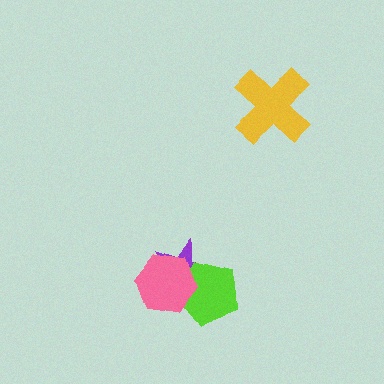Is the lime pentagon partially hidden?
Yes, it is partially covered by another shape.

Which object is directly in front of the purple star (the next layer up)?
The lime pentagon is directly in front of the purple star.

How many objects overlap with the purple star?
2 objects overlap with the purple star.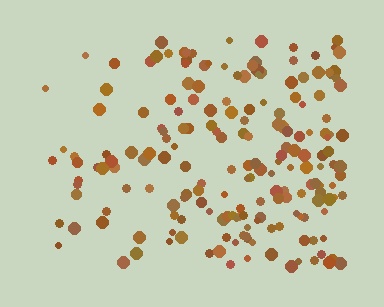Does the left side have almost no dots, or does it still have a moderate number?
Still a moderate number, just noticeably fewer than the right.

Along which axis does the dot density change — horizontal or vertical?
Horizontal.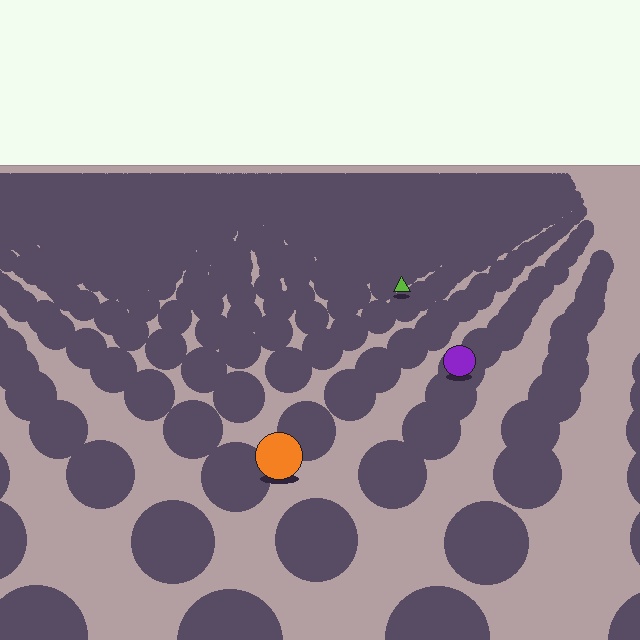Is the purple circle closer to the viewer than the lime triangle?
Yes. The purple circle is closer — you can tell from the texture gradient: the ground texture is coarser near it.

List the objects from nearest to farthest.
From nearest to farthest: the orange circle, the purple circle, the lime triangle.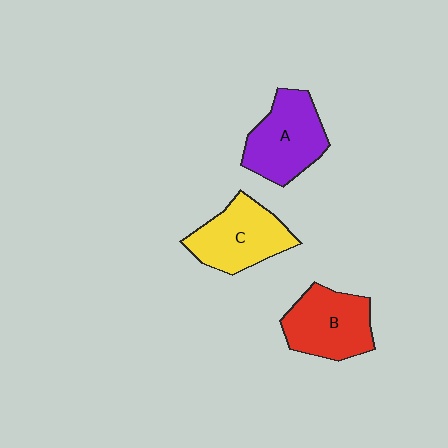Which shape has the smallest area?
Shape B (red).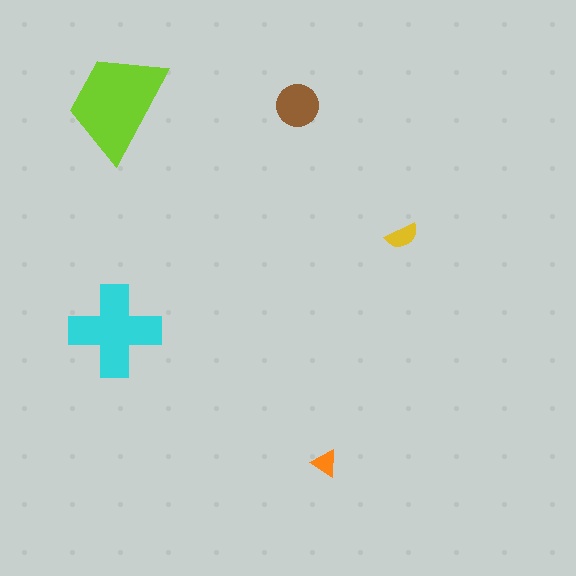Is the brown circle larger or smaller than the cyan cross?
Smaller.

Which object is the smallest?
The orange triangle.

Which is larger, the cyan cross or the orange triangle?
The cyan cross.